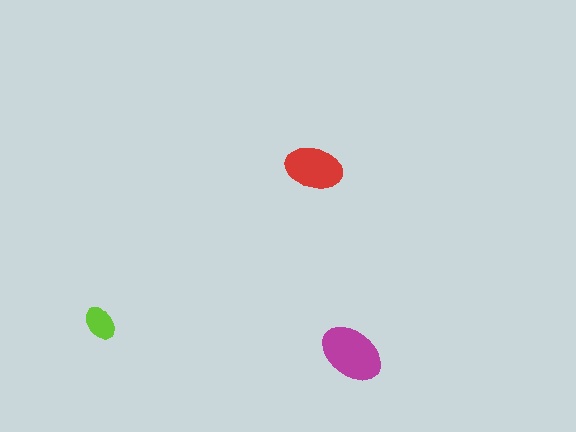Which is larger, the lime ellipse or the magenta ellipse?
The magenta one.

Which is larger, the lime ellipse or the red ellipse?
The red one.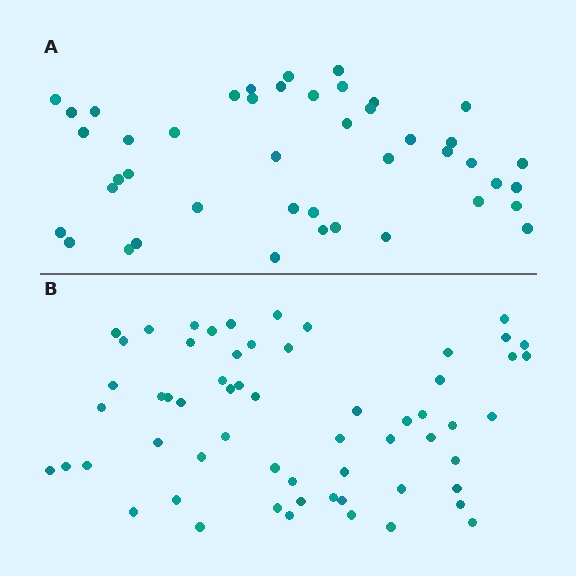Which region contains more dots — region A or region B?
Region B (the bottom region) has more dots.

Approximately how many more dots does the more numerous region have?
Region B has approximately 15 more dots than region A.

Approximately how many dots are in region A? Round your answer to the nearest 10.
About 40 dots. (The exact count is 44, which rounds to 40.)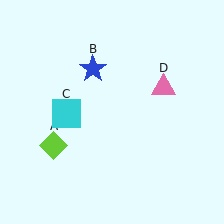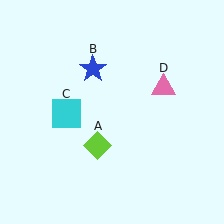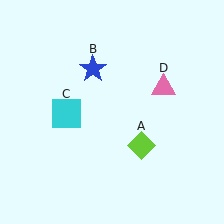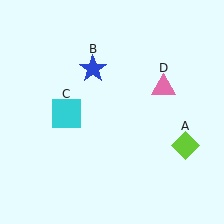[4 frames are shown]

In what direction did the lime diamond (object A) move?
The lime diamond (object A) moved right.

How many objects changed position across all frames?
1 object changed position: lime diamond (object A).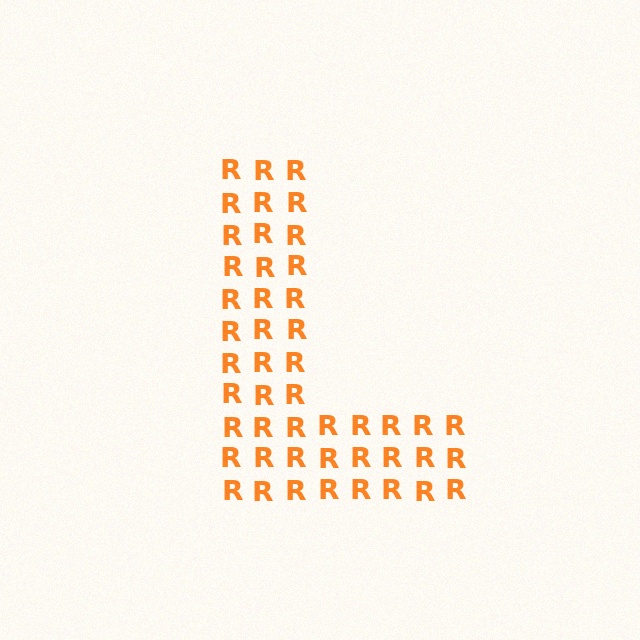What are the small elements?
The small elements are letter R's.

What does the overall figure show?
The overall figure shows the letter L.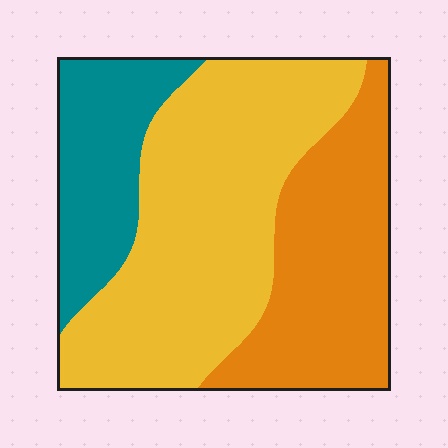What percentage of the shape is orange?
Orange covers about 30% of the shape.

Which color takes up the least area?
Teal, at roughly 20%.